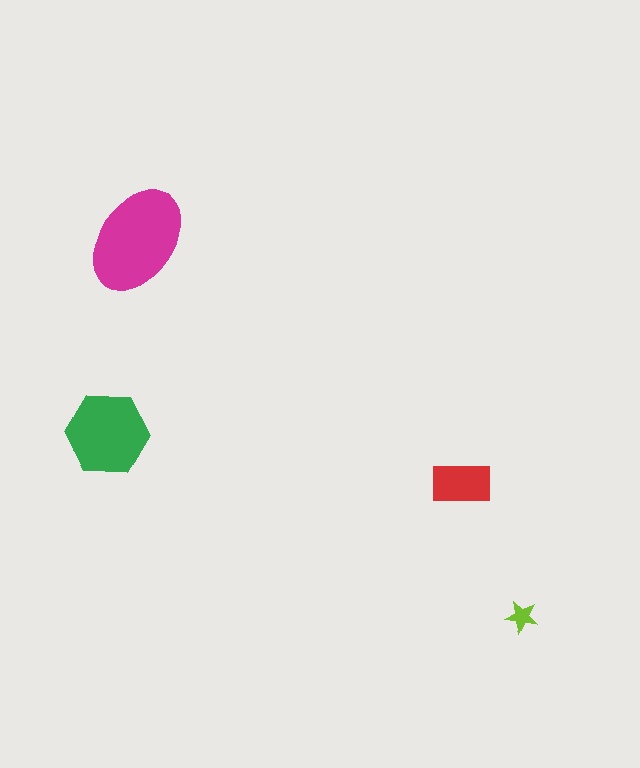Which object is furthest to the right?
The lime star is rightmost.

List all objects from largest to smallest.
The magenta ellipse, the green hexagon, the red rectangle, the lime star.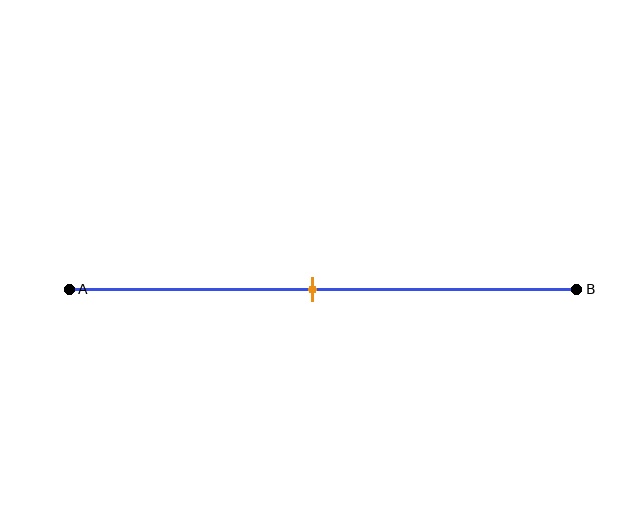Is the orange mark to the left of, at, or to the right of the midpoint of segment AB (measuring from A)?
The orange mark is approximately at the midpoint of segment AB.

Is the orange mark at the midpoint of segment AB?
Yes, the mark is approximately at the midpoint.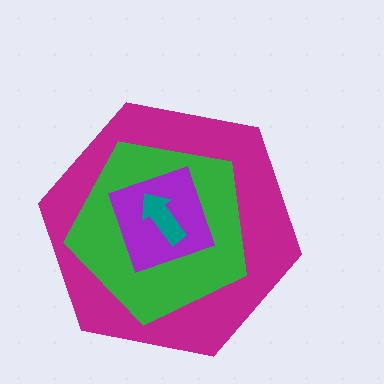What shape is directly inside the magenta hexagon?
The green pentagon.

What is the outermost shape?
The magenta hexagon.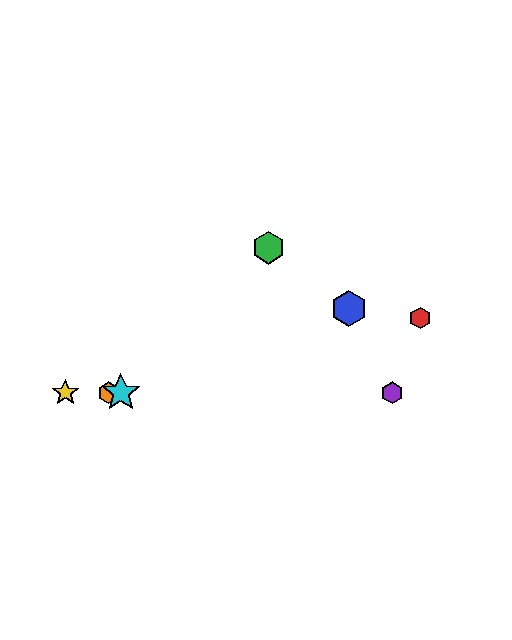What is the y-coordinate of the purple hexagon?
The purple hexagon is at y≈393.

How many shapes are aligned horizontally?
4 shapes (the yellow star, the purple hexagon, the orange hexagon, the cyan star) are aligned horizontally.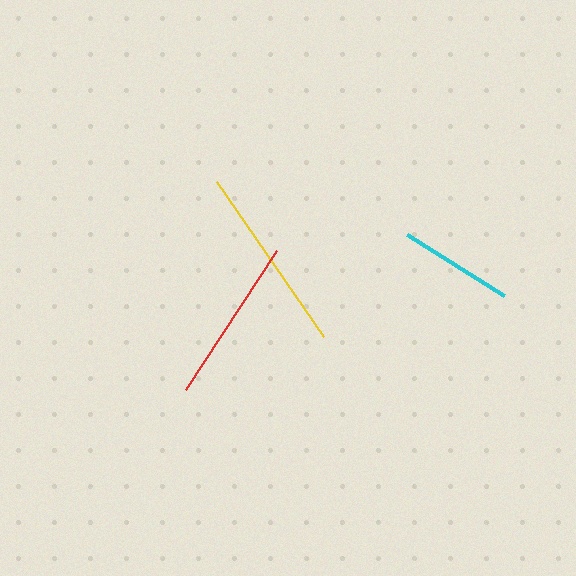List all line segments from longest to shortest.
From longest to shortest: yellow, red, cyan.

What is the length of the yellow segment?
The yellow segment is approximately 188 pixels long.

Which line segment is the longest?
The yellow line is the longest at approximately 188 pixels.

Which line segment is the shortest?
The cyan line is the shortest at approximately 115 pixels.